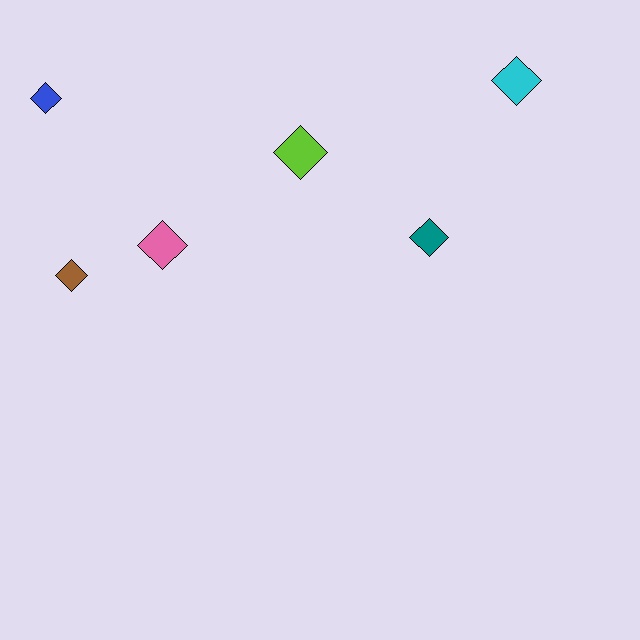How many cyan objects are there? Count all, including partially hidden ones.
There is 1 cyan object.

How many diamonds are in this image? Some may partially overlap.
There are 6 diamonds.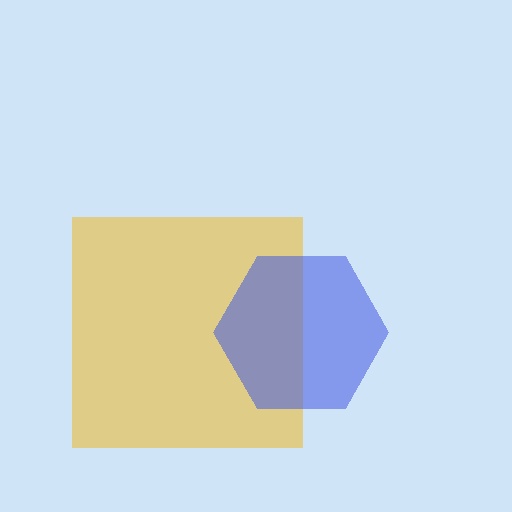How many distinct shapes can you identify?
There are 2 distinct shapes: a yellow square, a blue hexagon.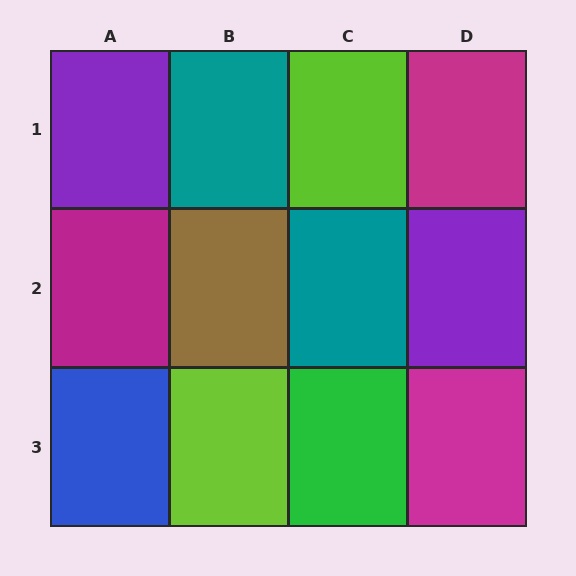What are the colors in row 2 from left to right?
Magenta, brown, teal, purple.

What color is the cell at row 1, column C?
Lime.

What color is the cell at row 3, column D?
Magenta.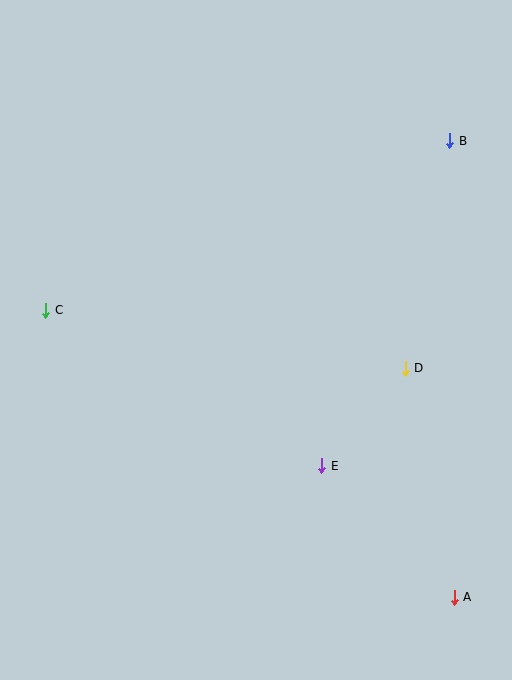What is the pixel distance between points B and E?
The distance between B and E is 349 pixels.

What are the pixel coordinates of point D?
Point D is at (405, 368).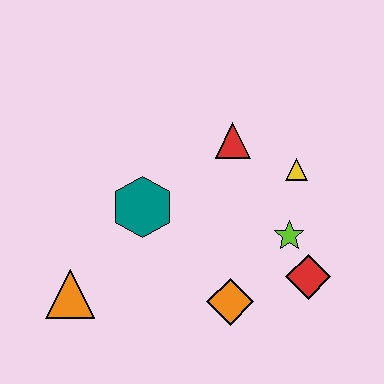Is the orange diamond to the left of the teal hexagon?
No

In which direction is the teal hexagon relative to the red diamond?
The teal hexagon is to the left of the red diamond.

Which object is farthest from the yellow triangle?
The orange triangle is farthest from the yellow triangle.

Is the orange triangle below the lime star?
Yes